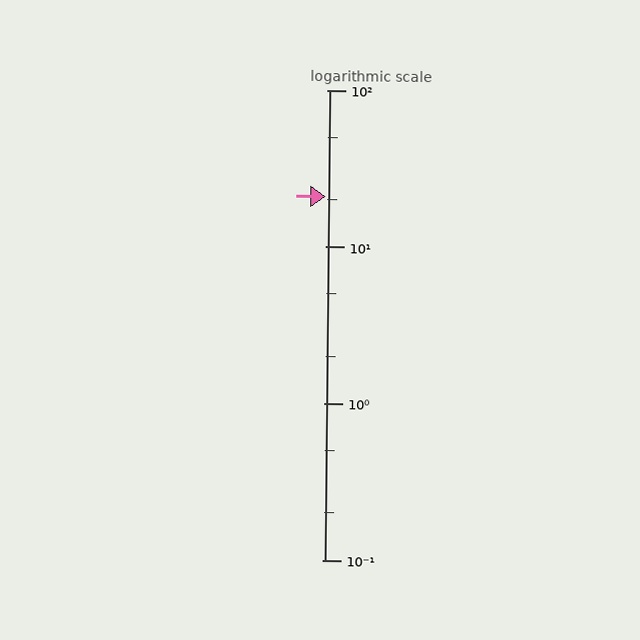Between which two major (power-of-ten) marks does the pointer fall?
The pointer is between 10 and 100.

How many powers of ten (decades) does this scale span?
The scale spans 3 decades, from 0.1 to 100.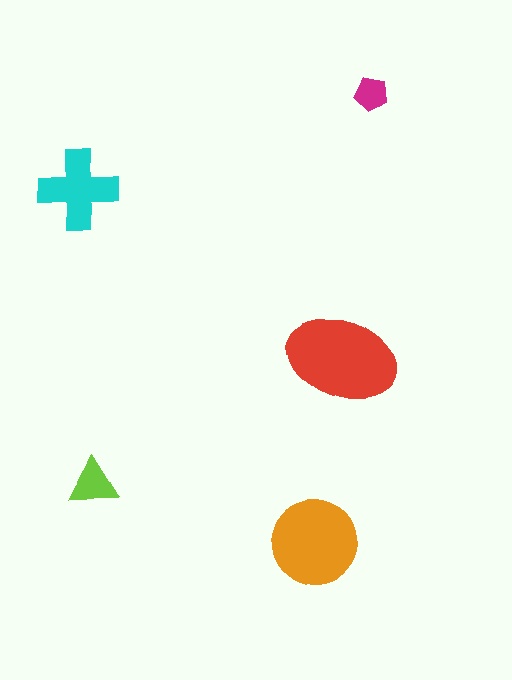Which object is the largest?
The red ellipse.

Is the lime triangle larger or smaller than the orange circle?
Smaller.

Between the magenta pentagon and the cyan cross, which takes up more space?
The cyan cross.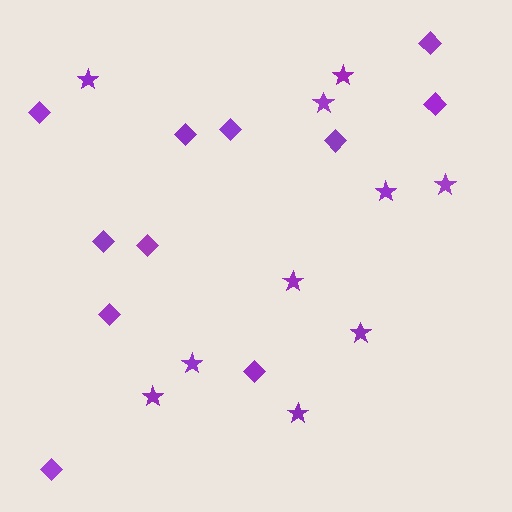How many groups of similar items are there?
There are 2 groups: one group of stars (10) and one group of diamonds (11).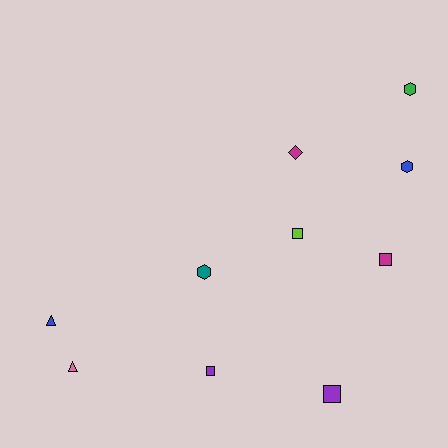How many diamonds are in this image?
There is 1 diamond.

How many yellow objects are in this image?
There are no yellow objects.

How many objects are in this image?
There are 10 objects.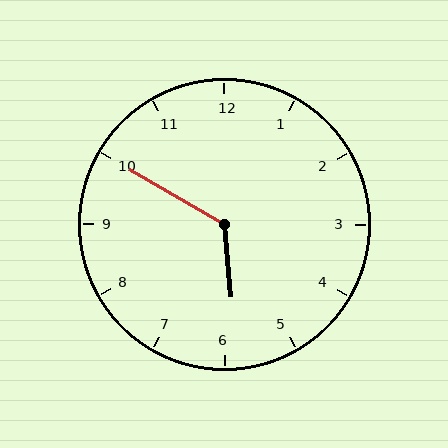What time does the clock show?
5:50.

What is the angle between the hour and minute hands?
Approximately 125 degrees.